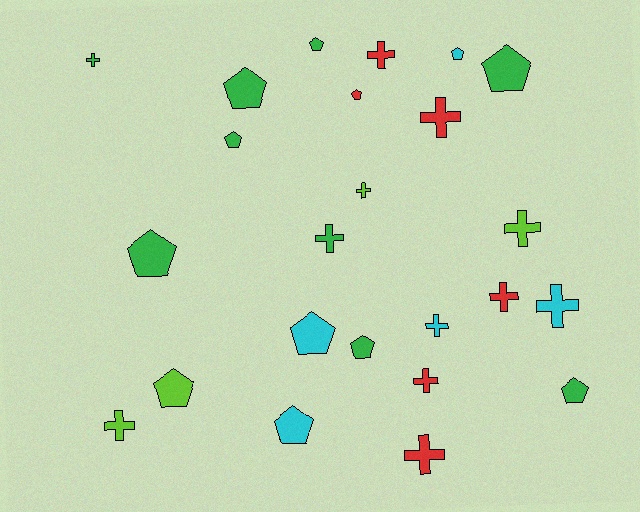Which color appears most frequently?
Green, with 9 objects.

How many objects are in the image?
There are 24 objects.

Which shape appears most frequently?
Cross, with 12 objects.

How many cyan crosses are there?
There are 2 cyan crosses.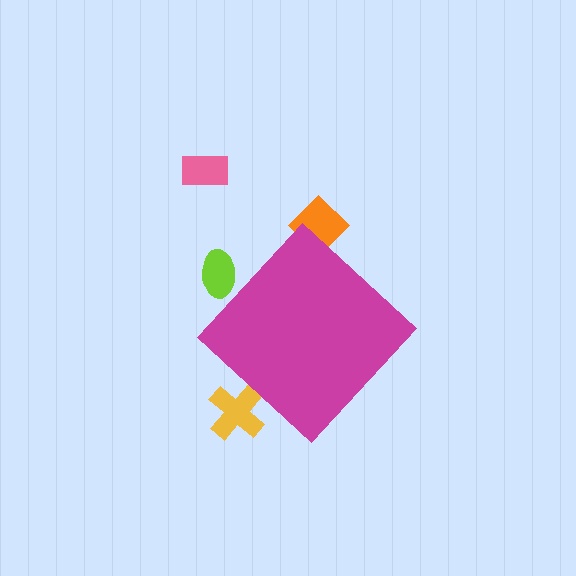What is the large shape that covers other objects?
A magenta diamond.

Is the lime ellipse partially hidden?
Yes, the lime ellipse is partially hidden behind the magenta diamond.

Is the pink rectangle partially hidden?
No, the pink rectangle is fully visible.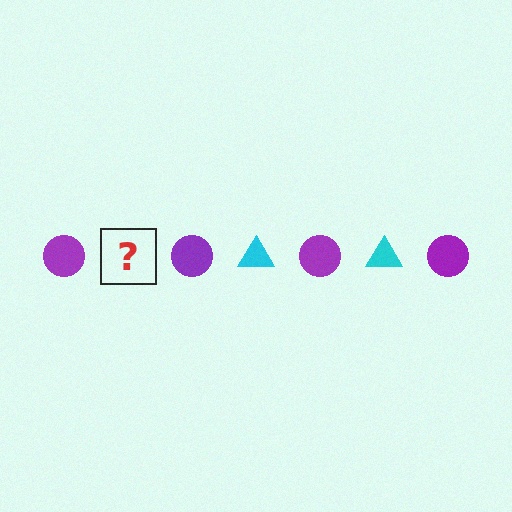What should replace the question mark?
The question mark should be replaced with a cyan triangle.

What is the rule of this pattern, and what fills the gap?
The rule is that the pattern alternates between purple circle and cyan triangle. The gap should be filled with a cyan triangle.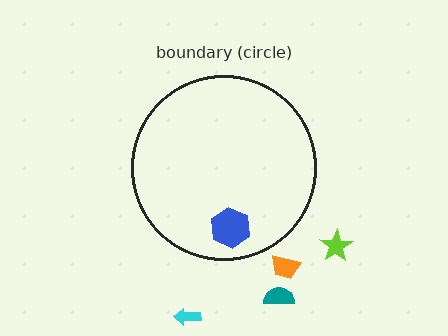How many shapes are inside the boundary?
1 inside, 4 outside.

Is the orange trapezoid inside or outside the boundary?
Outside.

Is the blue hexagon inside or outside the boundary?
Inside.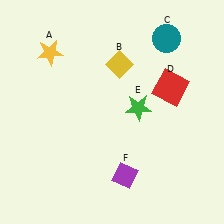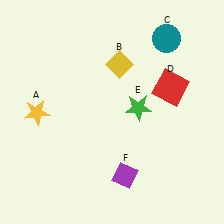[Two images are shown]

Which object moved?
The yellow star (A) moved down.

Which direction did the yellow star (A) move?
The yellow star (A) moved down.